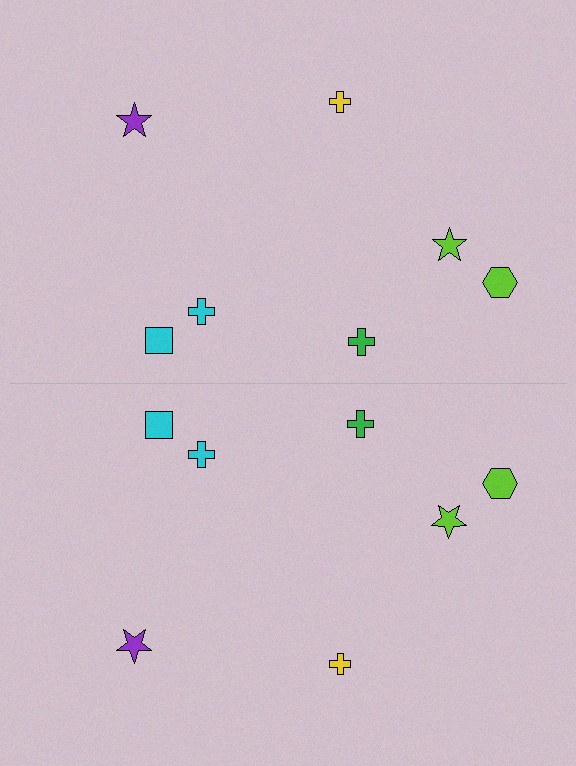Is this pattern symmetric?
Yes, this pattern has bilateral (reflection) symmetry.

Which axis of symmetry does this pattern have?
The pattern has a horizontal axis of symmetry running through the center of the image.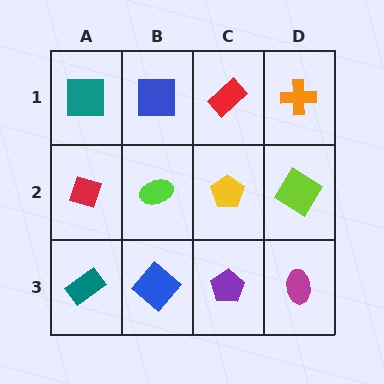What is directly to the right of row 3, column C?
A magenta ellipse.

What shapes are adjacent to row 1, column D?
A lime diamond (row 2, column D), a red rectangle (row 1, column C).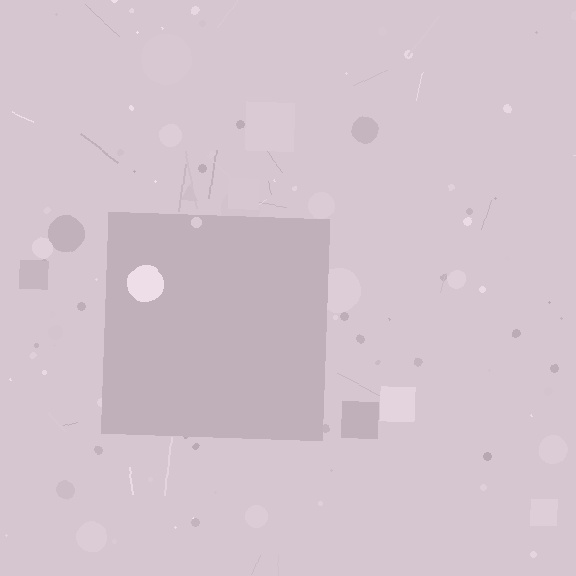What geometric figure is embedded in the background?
A square is embedded in the background.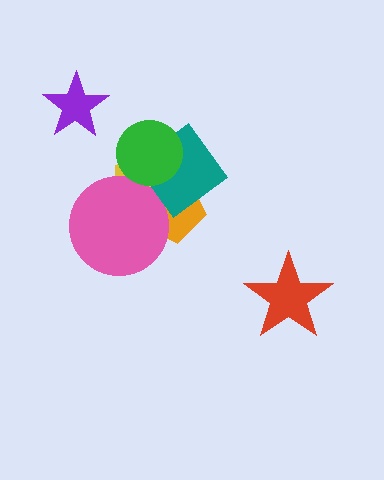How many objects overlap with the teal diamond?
4 objects overlap with the teal diamond.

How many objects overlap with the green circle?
2 objects overlap with the green circle.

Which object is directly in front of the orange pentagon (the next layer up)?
The yellow hexagon is directly in front of the orange pentagon.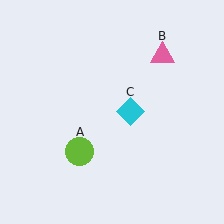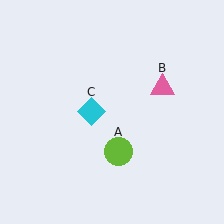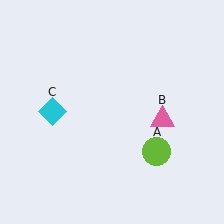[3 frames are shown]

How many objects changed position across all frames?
3 objects changed position: lime circle (object A), pink triangle (object B), cyan diamond (object C).